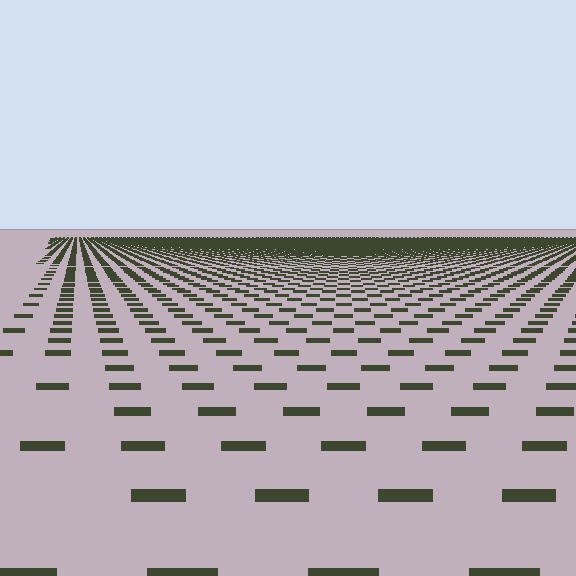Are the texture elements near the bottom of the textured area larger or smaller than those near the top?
Larger. Near the bottom, elements are closer to the viewer and appear at a bigger on-screen size.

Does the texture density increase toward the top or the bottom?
Density increases toward the top.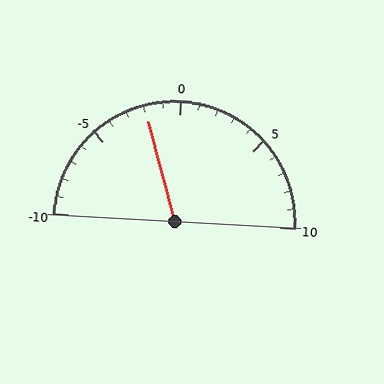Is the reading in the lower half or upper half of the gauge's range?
The reading is in the lower half of the range (-10 to 10).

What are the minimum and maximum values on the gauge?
The gauge ranges from -10 to 10.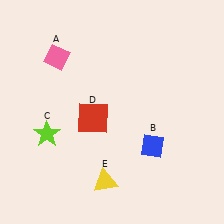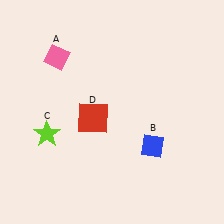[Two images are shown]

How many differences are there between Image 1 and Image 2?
There is 1 difference between the two images.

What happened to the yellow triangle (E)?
The yellow triangle (E) was removed in Image 2. It was in the bottom-left area of Image 1.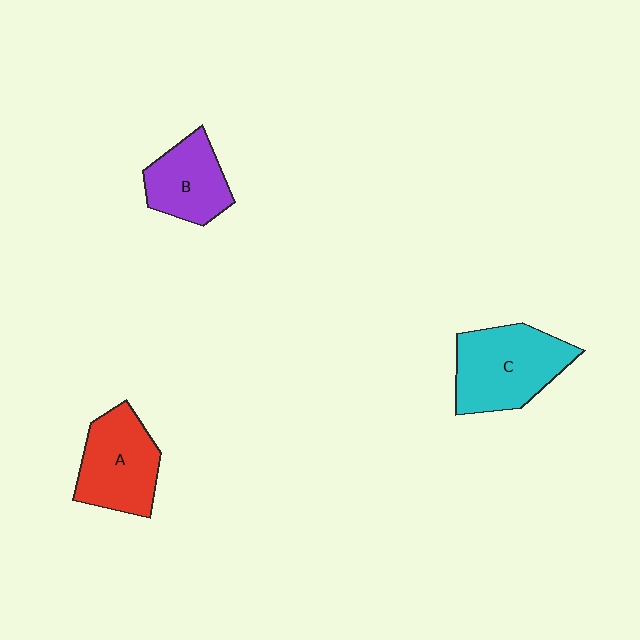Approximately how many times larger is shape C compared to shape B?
Approximately 1.5 times.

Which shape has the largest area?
Shape C (cyan).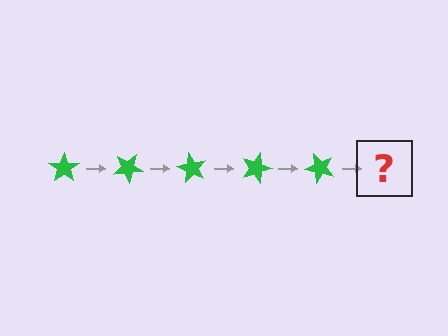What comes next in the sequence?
The next element should be a green star rotated 150 degrees.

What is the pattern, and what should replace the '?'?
The pattern is that the star rotates 30 degrees each step. The '?' should be a green star rotated 150 degrees.